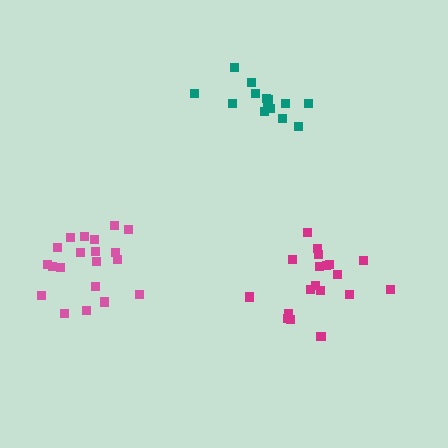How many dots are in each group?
Group 1: 14 dots, Group 2: 19 dots, Group 3: 20 dots (53 total).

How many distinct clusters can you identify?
There are 3 distinct clusters.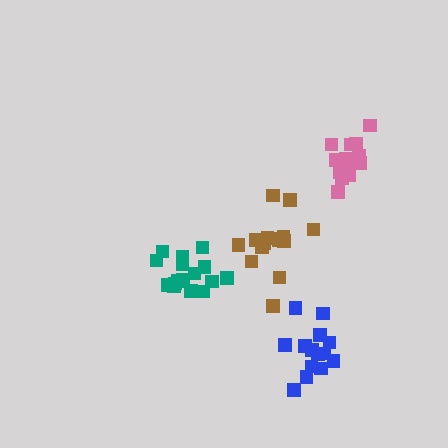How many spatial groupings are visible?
There are 4 spatial groupings.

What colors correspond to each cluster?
The clusters are colored: brown, blue, pink, teal.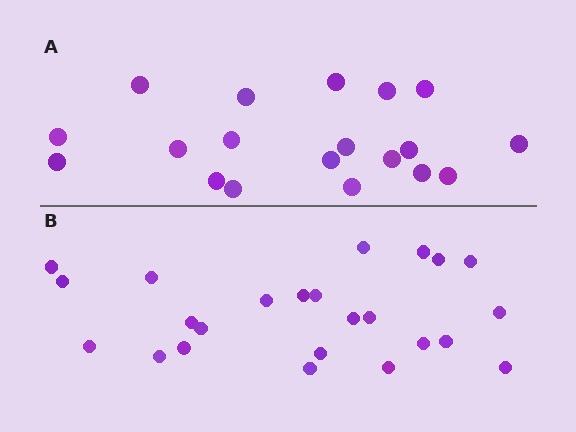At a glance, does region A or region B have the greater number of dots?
Region B (the bottom region) has more dots.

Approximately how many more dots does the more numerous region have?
Region B has about 5 more dots than region A.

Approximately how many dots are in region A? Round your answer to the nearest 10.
About 20 dots. (The exact count is 19, which rounds to 20.)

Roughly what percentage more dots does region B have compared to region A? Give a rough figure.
About 25% more.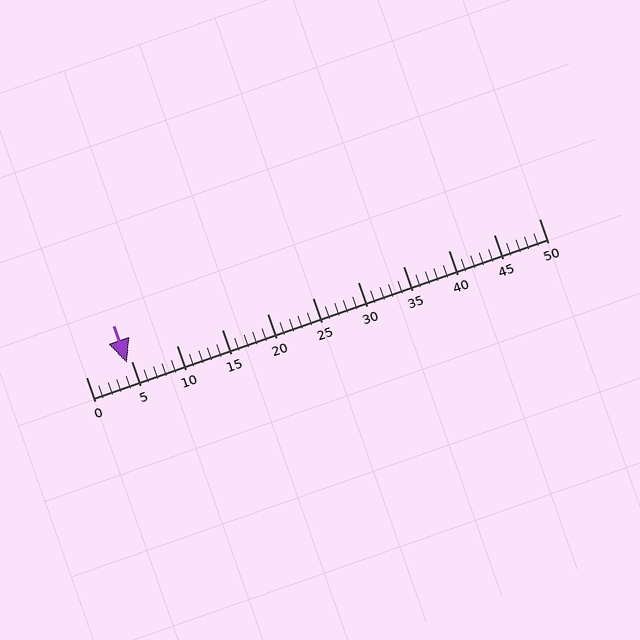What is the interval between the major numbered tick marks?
The major tick marks are spaced 5 units apart.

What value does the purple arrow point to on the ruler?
The purple arrow points to approximately 4.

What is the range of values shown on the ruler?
The ruler shows values from 0 to 50.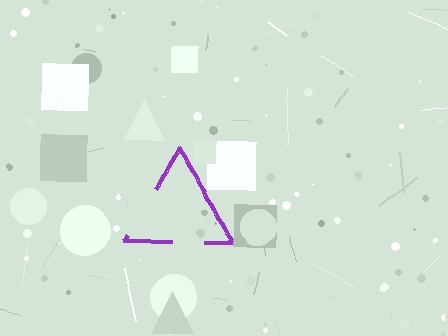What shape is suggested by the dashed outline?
The dashed outline suggests a triangle.